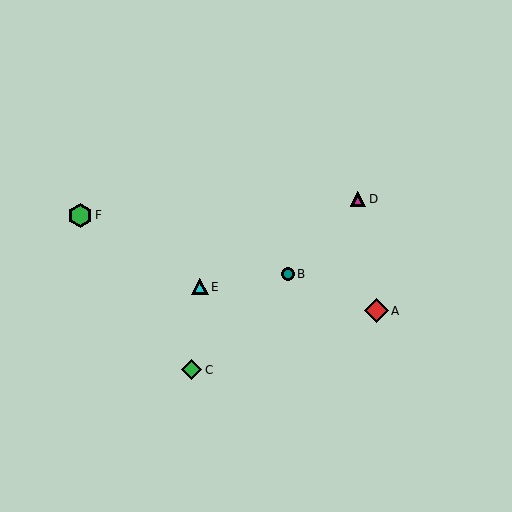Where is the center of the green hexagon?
The center of the green hexagon is at (80, 215).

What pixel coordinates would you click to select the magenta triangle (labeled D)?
Click at (358, 199) to select the magenta triangle D.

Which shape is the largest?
The green hexagon (labeled F) is the largest.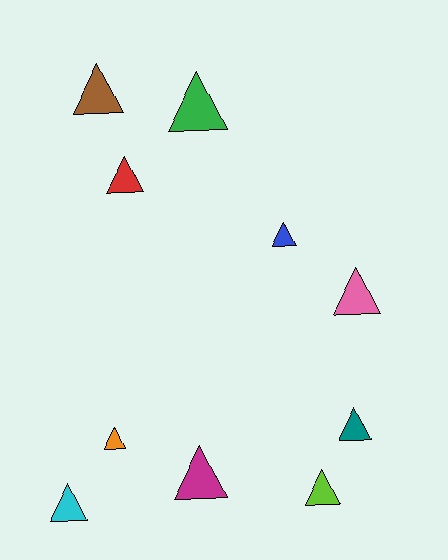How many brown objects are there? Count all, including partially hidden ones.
There is 1 brown object.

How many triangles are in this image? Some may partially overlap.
There are 10 triangles.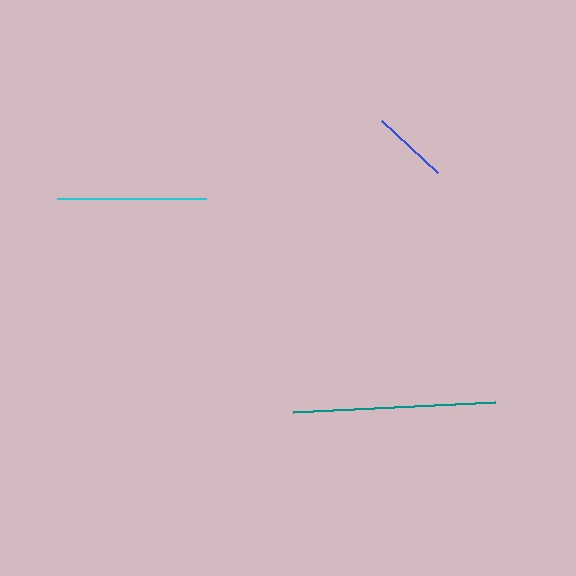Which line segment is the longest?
The teal line is the longest at approximately 203 pixels.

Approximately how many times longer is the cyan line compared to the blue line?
The cyan line is approximately 2.0 times the length of the blue line.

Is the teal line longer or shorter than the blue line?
The teal line is longer than the blue line.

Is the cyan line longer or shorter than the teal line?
The teal line is longer than the cyan line.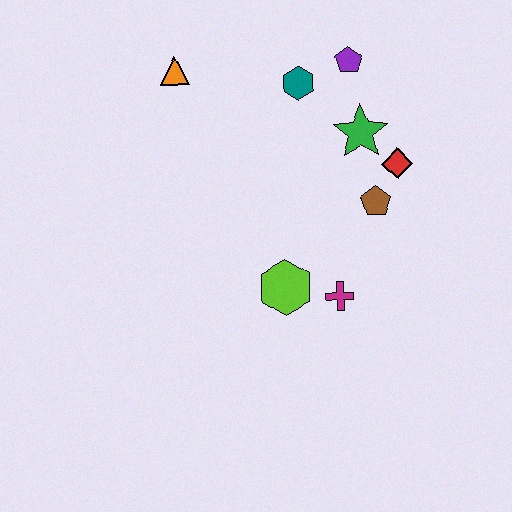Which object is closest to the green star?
The red diamond is closest to the green star.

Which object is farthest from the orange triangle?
The magenta cross is farthest from the orange triangle.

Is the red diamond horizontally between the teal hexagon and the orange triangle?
No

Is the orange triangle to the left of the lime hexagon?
Yes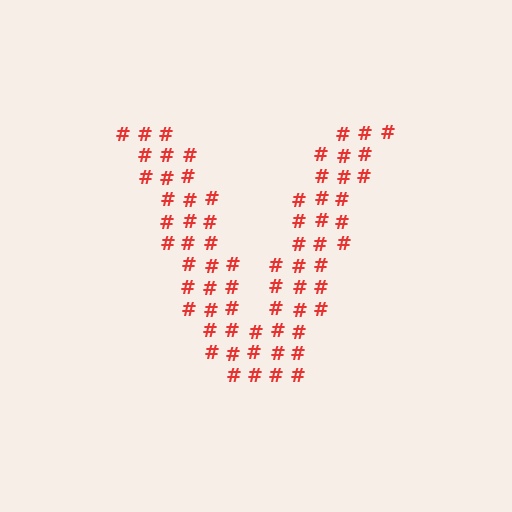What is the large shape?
The large shape is the letter V.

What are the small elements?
The small elements are hash symbols.